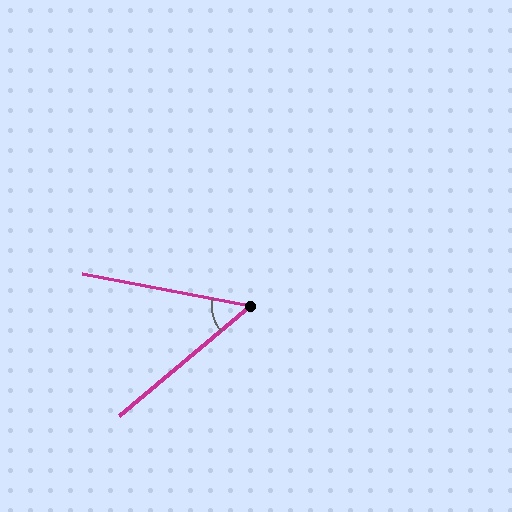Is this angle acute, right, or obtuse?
It is acute.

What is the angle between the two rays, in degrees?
Approximately 51 degrees.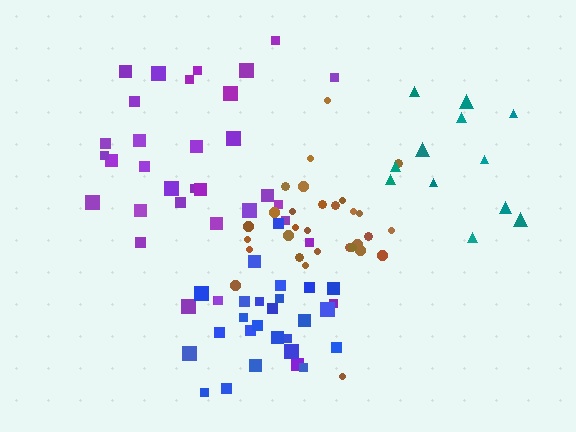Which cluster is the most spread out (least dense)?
Teal.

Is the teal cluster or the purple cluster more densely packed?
Purple.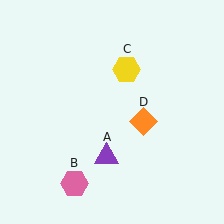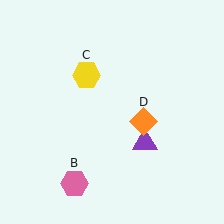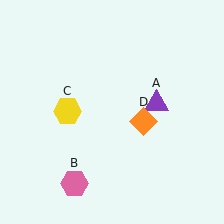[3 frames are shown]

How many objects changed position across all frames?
2 objects changed position: purple triangle (object A), yellow hexagon (object C).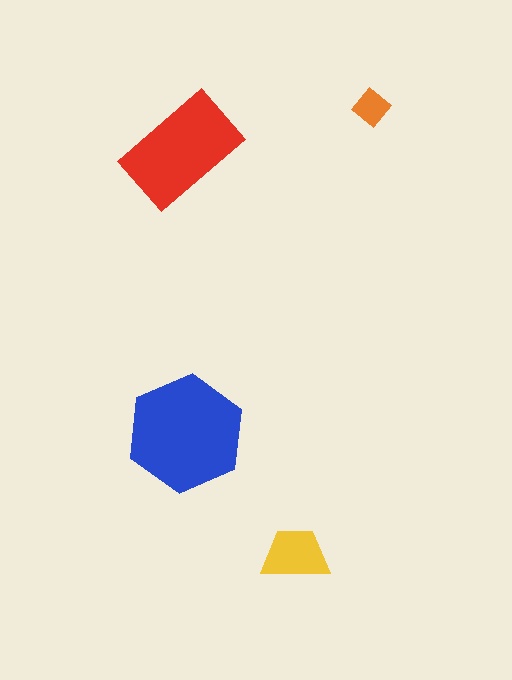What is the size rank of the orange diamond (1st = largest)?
4th.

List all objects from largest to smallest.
The blue hexagon, the red rectangle, the yellow trapezoid, the orange diamond.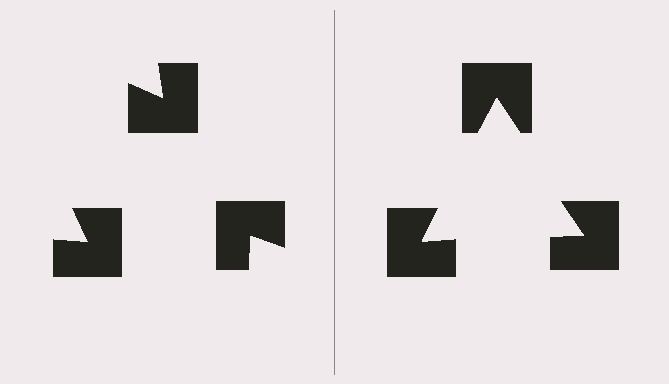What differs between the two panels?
The notched squares are positioned identically on both sides; only the wedge orientations differ. On the right they align to a triangle; on the left they are misaligned.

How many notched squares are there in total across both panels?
6 — 3 on each side.